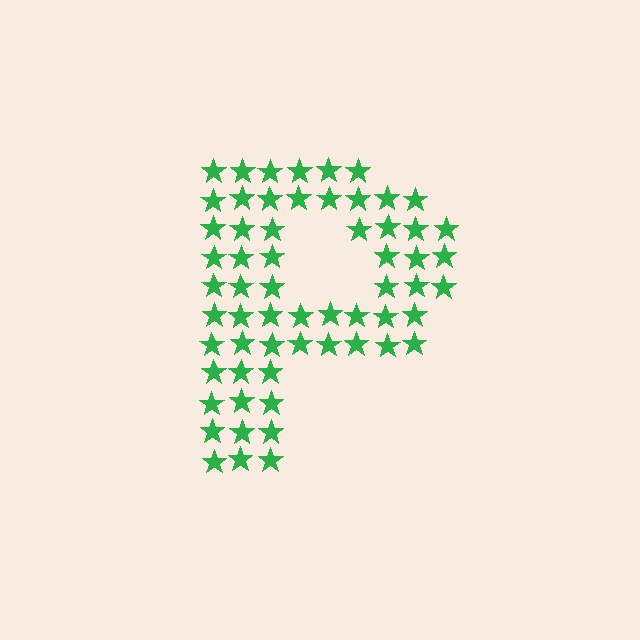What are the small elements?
The small elements are stars.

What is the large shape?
The large shape is the letter P.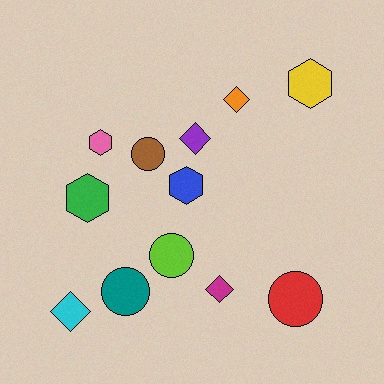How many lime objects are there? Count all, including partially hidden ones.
There is 1 lime object.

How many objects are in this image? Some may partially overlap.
There are 12 objects.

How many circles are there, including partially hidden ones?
There are 4 circles.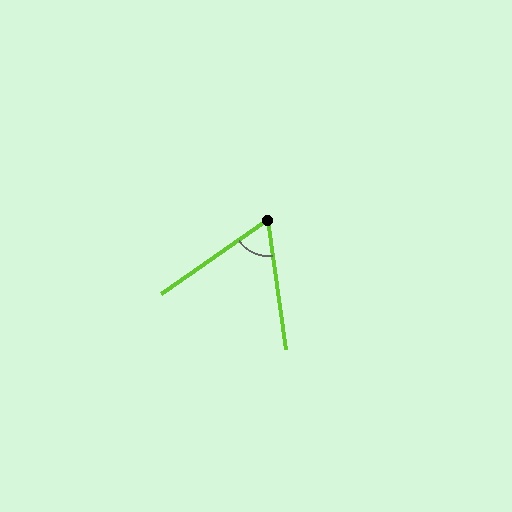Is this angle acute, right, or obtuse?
It is acute.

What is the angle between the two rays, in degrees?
Approximately 63 degrees.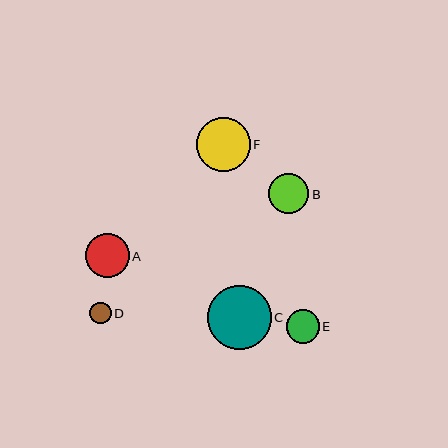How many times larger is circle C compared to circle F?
Circle C is approximately 1.2 times the size of circle F.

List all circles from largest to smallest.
From largest to smallest: C, F, A, B, E, D.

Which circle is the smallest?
Circle D is the smallest with a size of approximately 21 pixels.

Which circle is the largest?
Circle C is the largest with a size of approximately 64 pixels.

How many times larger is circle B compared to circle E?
Circle B is approximately 1.2 times the size of circle E.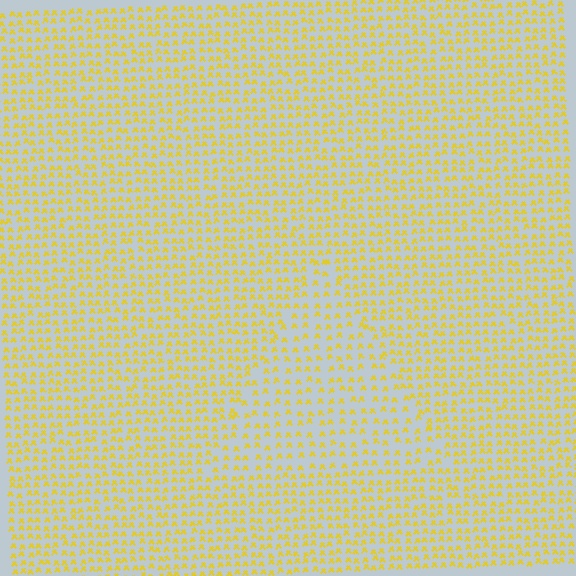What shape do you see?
I see a triangle.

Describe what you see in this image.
The image contains small yellow elements arranged at two different densities. A triangle-shaped region is visible where the elements are less densely packed than the surrounding area.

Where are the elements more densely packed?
The elements are more densely packed outside the triangle boundary.